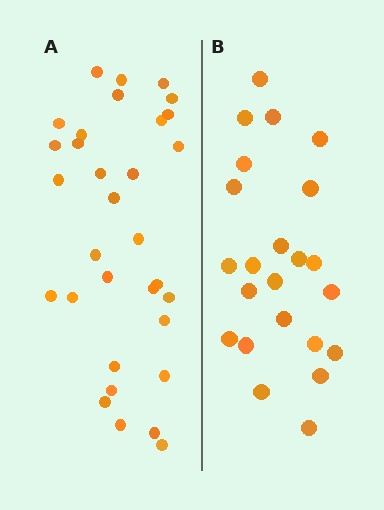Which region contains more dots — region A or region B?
Region A (the left region) has more dots.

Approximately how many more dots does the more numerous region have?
Region A has roughly 8 or so more dots than region B.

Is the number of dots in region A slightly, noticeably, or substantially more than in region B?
Region A has noticeably more, but not dramatically so. The ratio is roughly 1.4 to 1.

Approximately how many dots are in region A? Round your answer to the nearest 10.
About 30 dots. (The exact count is 32, which rounds to 30.)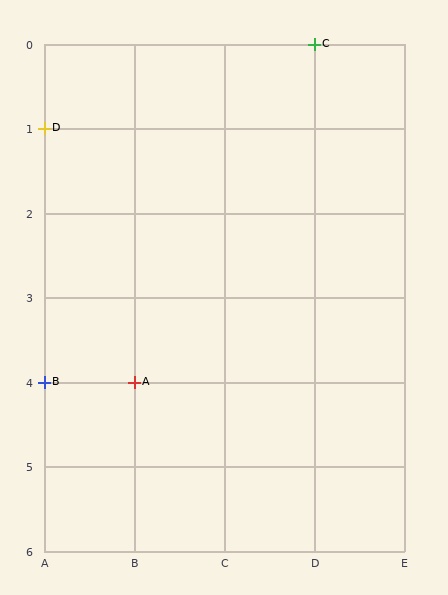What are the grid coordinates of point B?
Point B is at grid coordinates (A, 4).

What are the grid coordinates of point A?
Point A is at grid coordinates (B, 4).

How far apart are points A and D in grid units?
Points A and D are 1 column and 3 rows apart (about 3.2 grid units diagonally).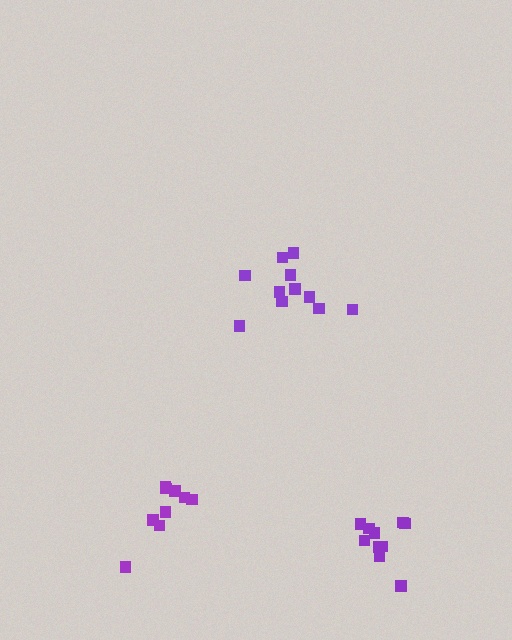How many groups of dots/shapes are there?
There are 3 groups.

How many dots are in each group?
Group 1: 11 dots, Group 2: 10 dots, Group 3: 9 dots (30 total).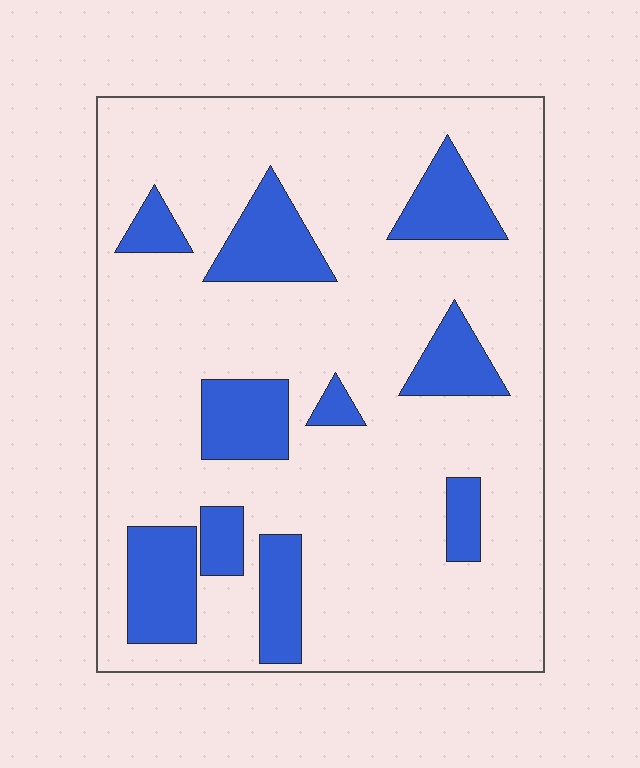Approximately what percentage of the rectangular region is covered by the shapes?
Approximately 20%.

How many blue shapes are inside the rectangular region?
10.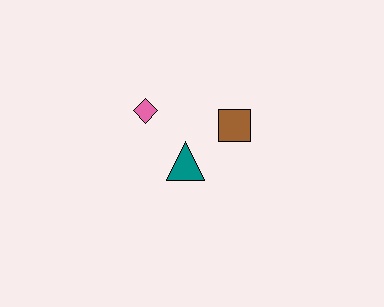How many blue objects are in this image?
There are no blue objects.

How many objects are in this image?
There are 3 objects.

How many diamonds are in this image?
There is 1 diamond.